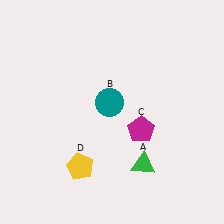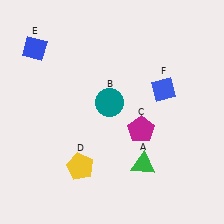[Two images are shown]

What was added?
A blue diamond (E), a blue diamond (F) were added in Image 2.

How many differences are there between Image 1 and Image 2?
There are 2 differences between the two images.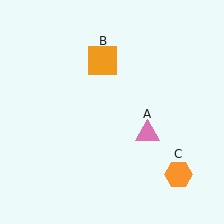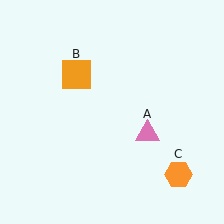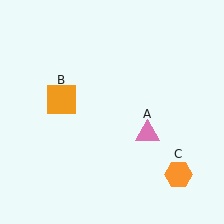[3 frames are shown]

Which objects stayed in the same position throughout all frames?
Pink triangle (object A) and orange hexagon (object C) remained stationary.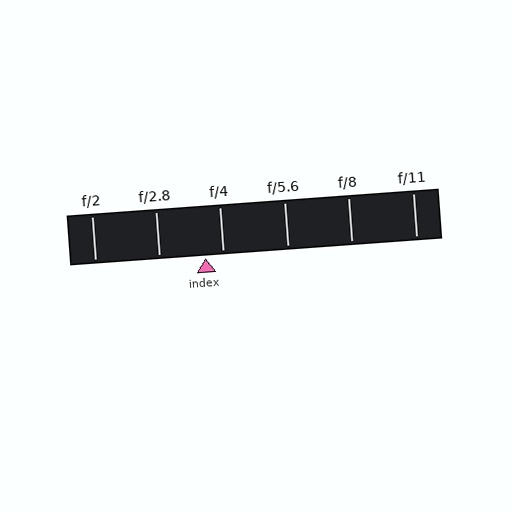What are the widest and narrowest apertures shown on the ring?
The widest aperture shown is f/2 and the narrowest is f/11.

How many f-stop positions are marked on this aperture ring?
There are 6 f-stop positions marked.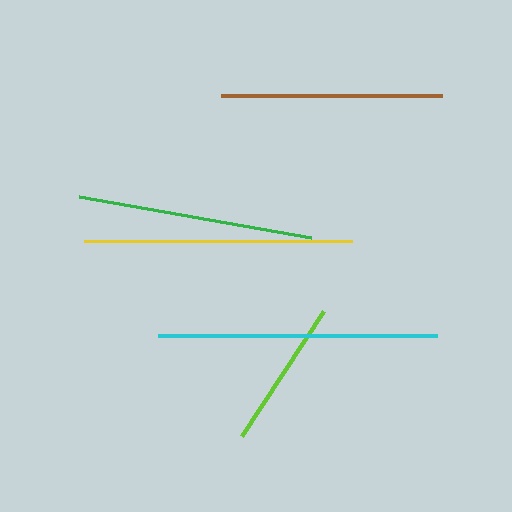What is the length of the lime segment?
The lime segment is approximately 149 pixels long.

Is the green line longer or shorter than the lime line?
The green line is longer than the lime line.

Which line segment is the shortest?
The lime line is the shortest at approximately 149 pixels.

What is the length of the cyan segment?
The cyan segment is approximately 279 pixels long.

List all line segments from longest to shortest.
From longest to shortest: cyan, yellow, green, brown, lime.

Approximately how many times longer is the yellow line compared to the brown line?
The yellow line is approximately 1.2 times the length of the brown line.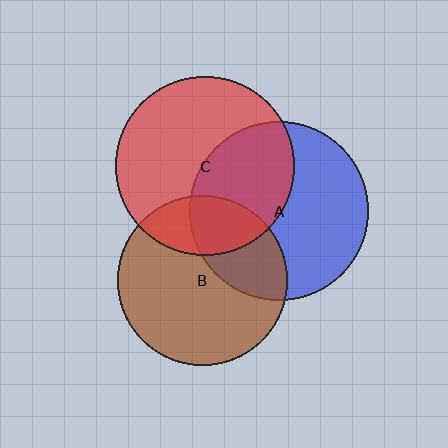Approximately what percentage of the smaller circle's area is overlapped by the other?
Approximately 40%.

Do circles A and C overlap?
Yes.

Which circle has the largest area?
Circle C (red).